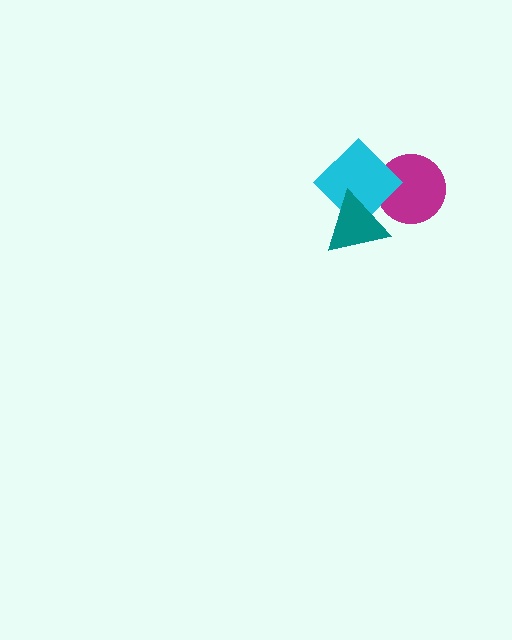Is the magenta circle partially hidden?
Yes, it is partially covered by another shape.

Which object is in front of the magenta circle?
The cyan diamond is in front of the magenta circle.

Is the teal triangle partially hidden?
No, no other shape covers it.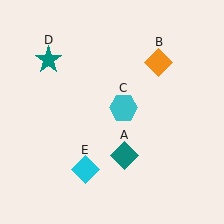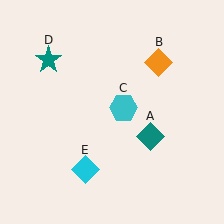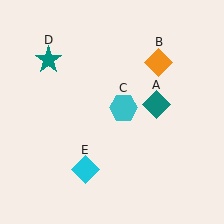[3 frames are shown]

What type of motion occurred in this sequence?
The teal diamond (object A) rotated counterclockwise around the center of the scene.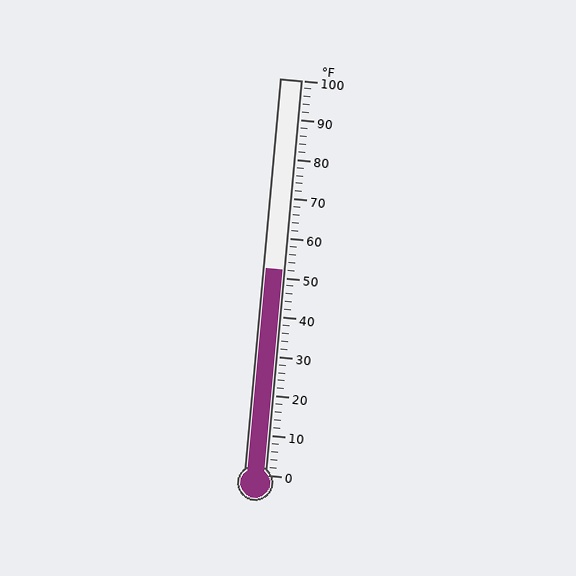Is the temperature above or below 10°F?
The temperature is above 10°F.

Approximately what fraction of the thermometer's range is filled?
The thermometer is filled to approximately 50% of its range.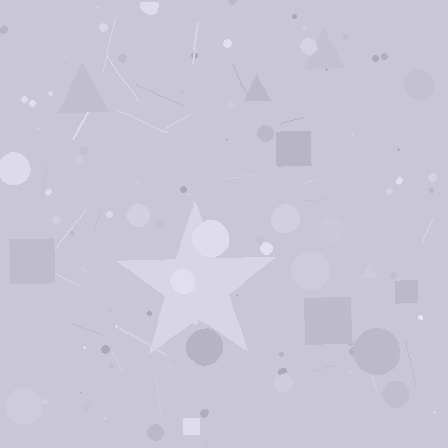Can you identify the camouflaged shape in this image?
The camouflaged shape is a star.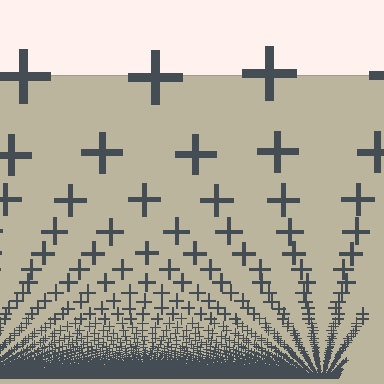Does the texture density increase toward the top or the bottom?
Density increases toward the bottom.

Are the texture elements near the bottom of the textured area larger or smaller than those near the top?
Smaller. The gradient is inverted — elements near the bottom are smaller and denser.